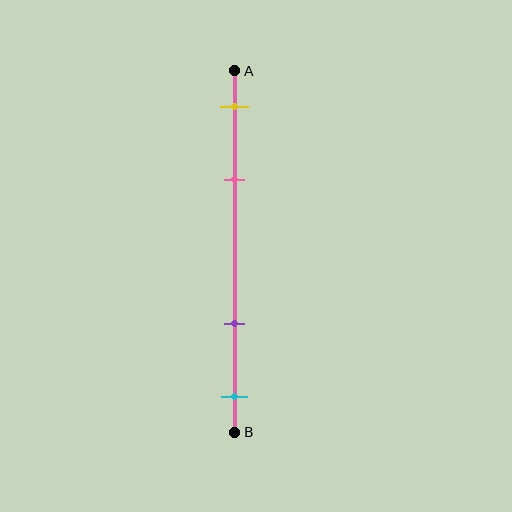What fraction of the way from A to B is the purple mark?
The purple mark is approximately 70% (0.7) of the way from A to B.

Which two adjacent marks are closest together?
The yellow and pink marks are the closest adjacent pair.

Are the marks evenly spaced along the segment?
No, the marks are not evenly spaced.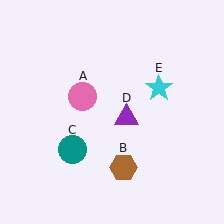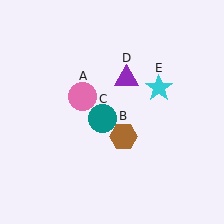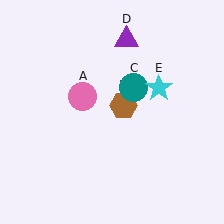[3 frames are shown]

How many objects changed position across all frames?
3 objects changed position: brown hexagon (object B), teal circle (object C), purple triangle (object D).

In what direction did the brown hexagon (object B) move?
The brown hexagon (object B) moved up.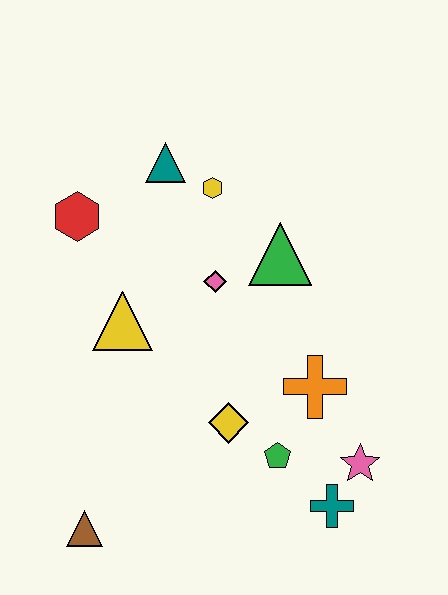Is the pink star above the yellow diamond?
No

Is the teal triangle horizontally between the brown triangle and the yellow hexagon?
Yes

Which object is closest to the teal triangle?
The yellow hexagon is closest to the teal triangle.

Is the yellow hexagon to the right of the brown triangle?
Yes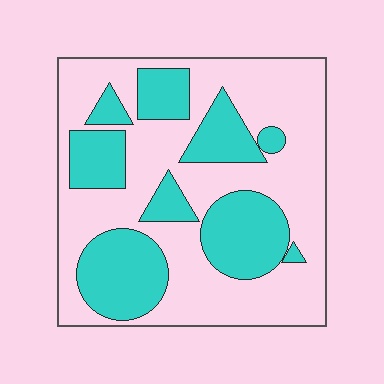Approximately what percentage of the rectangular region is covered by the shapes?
Approximately 35%.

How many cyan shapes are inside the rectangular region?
9.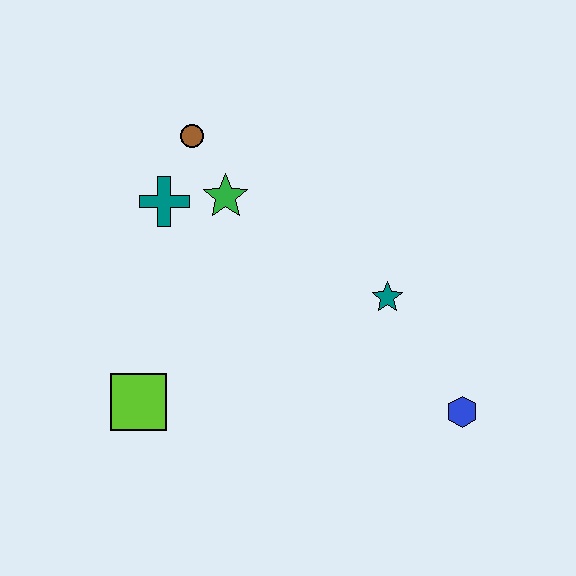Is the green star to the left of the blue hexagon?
Yes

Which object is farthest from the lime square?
The blue hexagon is farthest from the lime square.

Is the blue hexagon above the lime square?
No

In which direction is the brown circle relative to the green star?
The brown circle is above the green star.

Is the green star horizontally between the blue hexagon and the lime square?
Yes